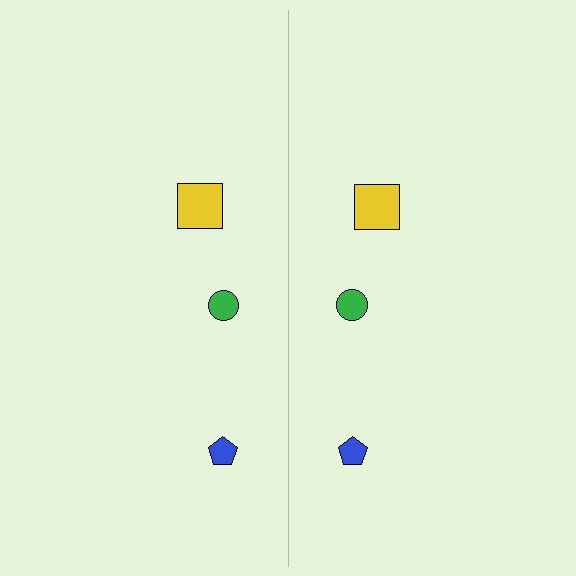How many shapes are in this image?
There are 6 shapes in this image.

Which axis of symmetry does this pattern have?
The pattern has a vertical axis of symmetry running through the center of the image.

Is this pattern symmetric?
Yes, this pattern has bilateral (reflection) symmetry.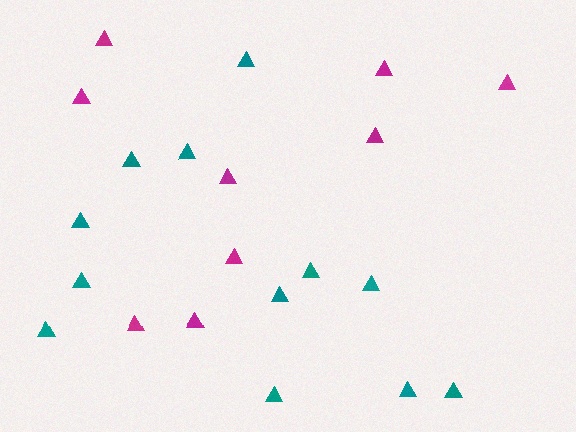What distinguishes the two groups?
There are 2 groups: one group of teal triangles (12) and one group of magenta triangles (9).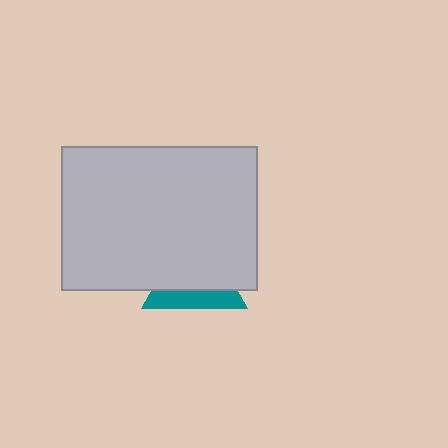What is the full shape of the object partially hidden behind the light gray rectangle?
The partially hidden object is a teal triangle.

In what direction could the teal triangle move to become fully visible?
The teal triangle could move down. That would shift it out from behind the light gray rectangle entirely.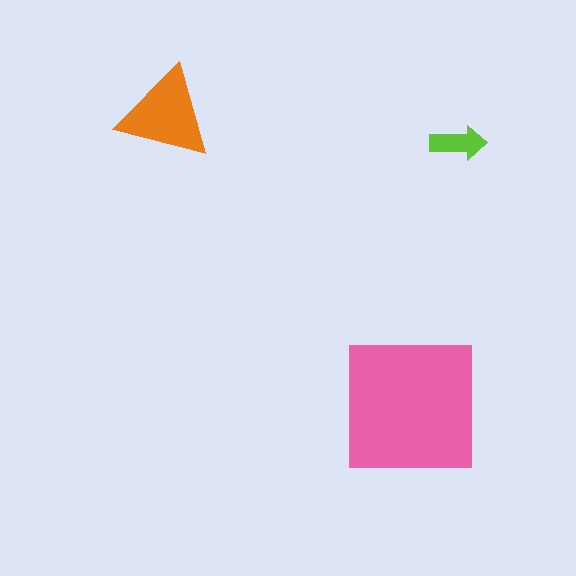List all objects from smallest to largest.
The lime arrow, the orange triangle, the pink square.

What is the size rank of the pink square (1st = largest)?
1st.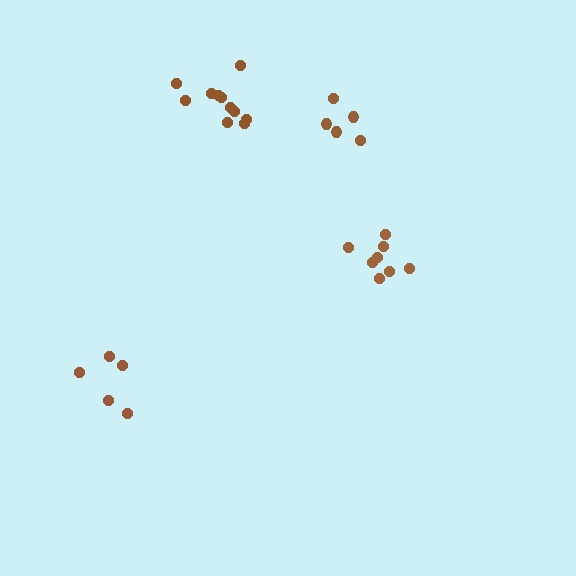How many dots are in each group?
Group 1: 8 dots, Group 2: 5 dots, Group 3: 5 dots, Group 4: 11 dots (29 total).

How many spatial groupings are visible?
There are 4 spatial groupings.